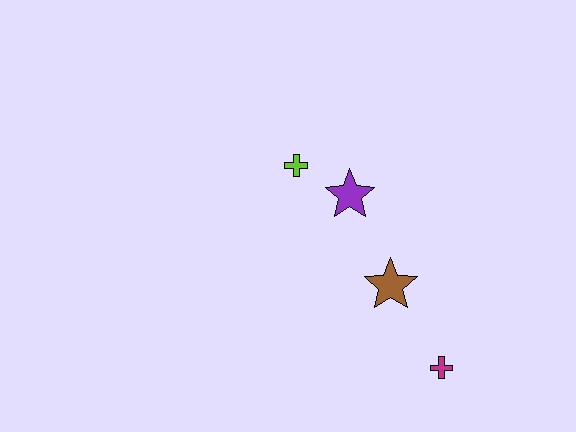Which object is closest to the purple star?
The lime cross is closest to the purple star.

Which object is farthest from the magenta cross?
The lime cross is farthest from the magenta cross.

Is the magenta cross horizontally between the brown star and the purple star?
No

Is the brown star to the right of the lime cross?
Yes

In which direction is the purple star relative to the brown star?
The purple star is above the brown star.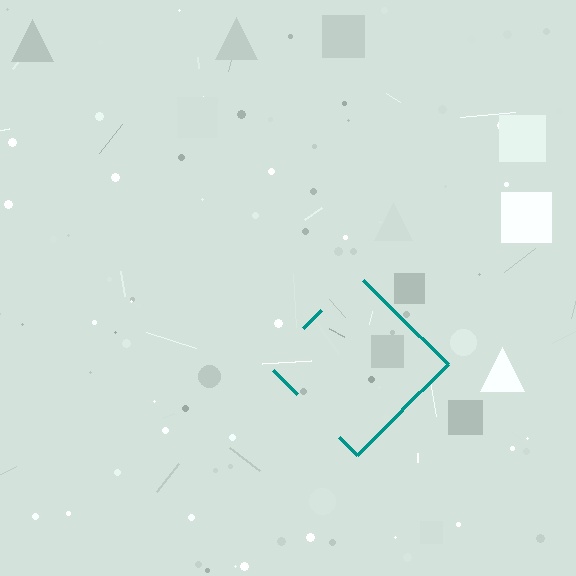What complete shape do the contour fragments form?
The contour fragments form a diamond.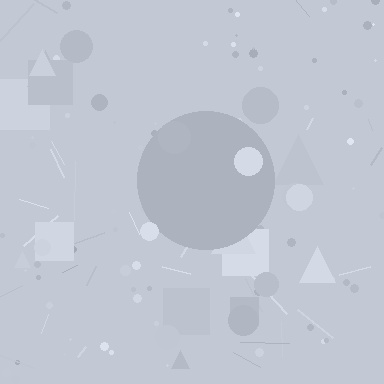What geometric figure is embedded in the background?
A circle is embedded in the background.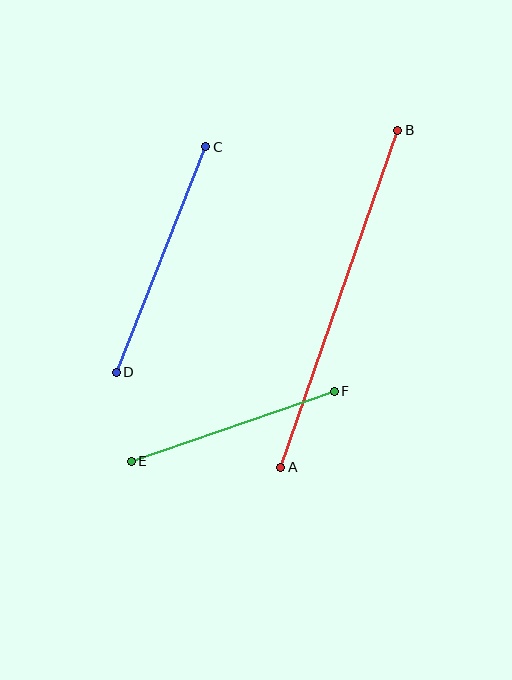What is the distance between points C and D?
The distance is approximately 243 pixels.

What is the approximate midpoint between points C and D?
The midpoint is at approximately (161, 259) pixels.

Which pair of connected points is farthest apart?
Points A and B are farthest apart.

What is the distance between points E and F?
The distance is approximately 215 pixels.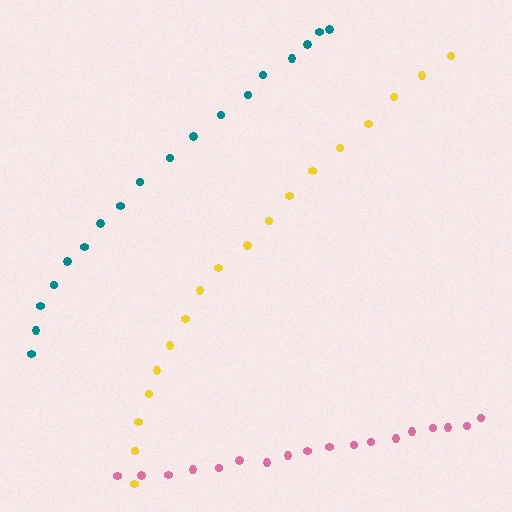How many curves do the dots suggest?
There are 3 distinct paths.